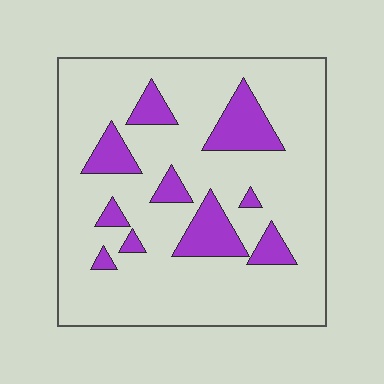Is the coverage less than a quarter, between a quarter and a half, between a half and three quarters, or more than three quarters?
Less than a quarter.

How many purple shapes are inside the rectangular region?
10.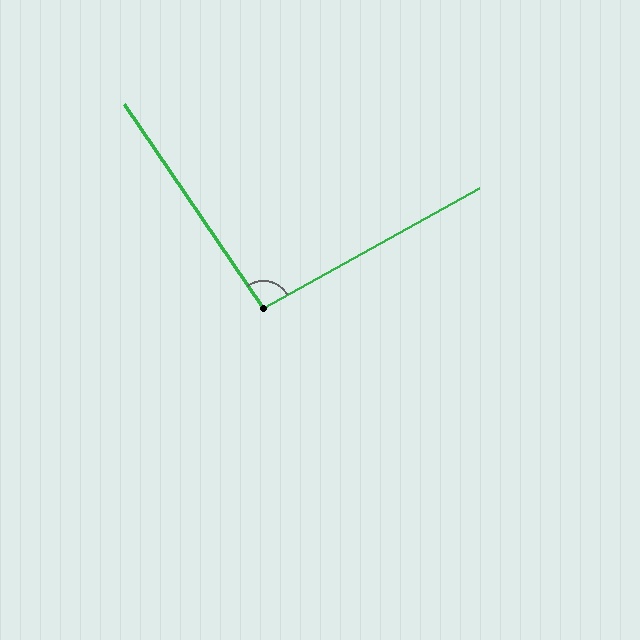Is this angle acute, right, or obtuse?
It is obtuse.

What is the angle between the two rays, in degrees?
Approximately 95 degrees.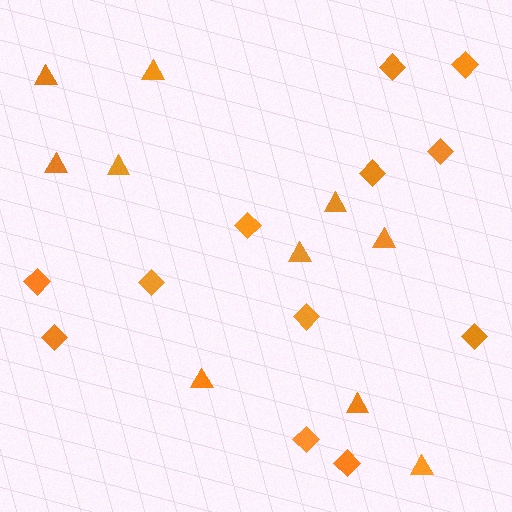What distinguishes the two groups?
There are 2 groups: one group of diamonds (12) and one group of triangles (10).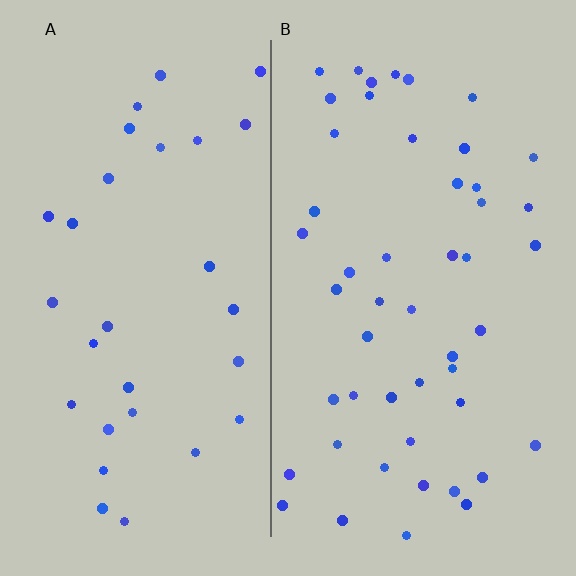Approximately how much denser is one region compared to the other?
Approximately 1.6× — region B over region A.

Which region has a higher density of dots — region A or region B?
B (the right).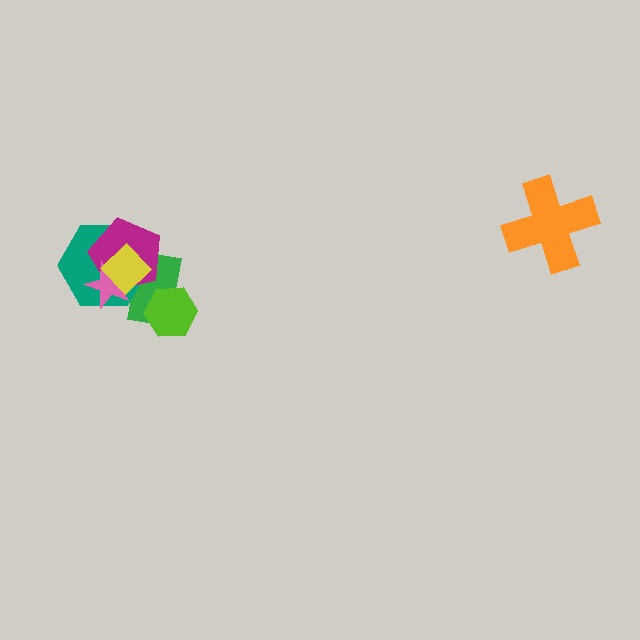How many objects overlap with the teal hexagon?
4 objects overlap with the teal hexagon.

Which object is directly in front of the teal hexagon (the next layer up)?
The magenta pentagon is directly in front of the teal hexagon.